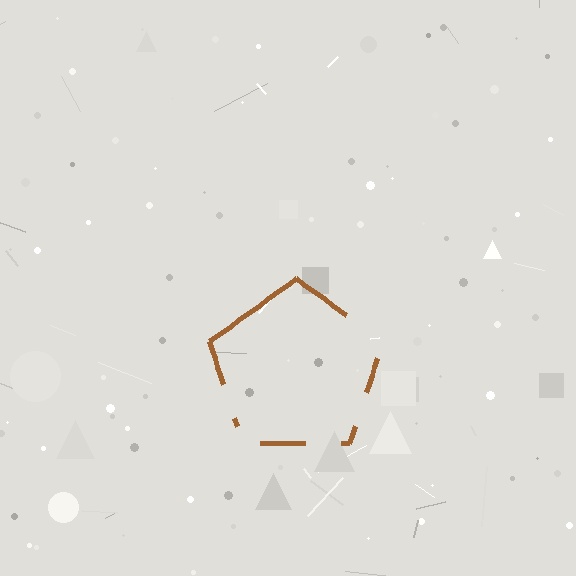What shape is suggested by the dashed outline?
The dashed outline suggests a pentagon.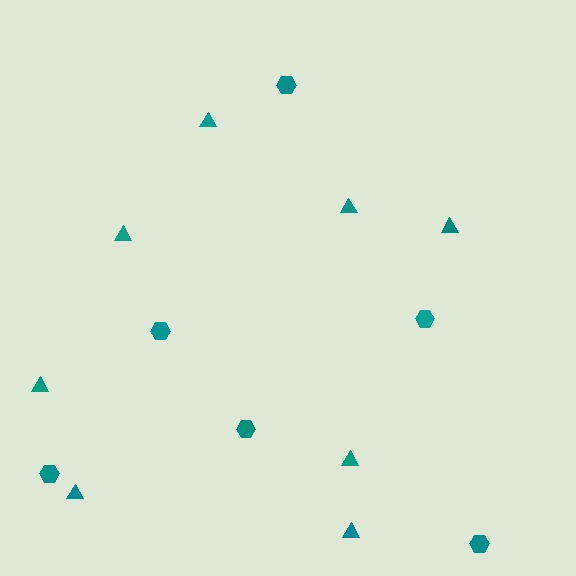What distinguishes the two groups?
There are 2 groups: one group of hexagons (6) and one group of triangles (8).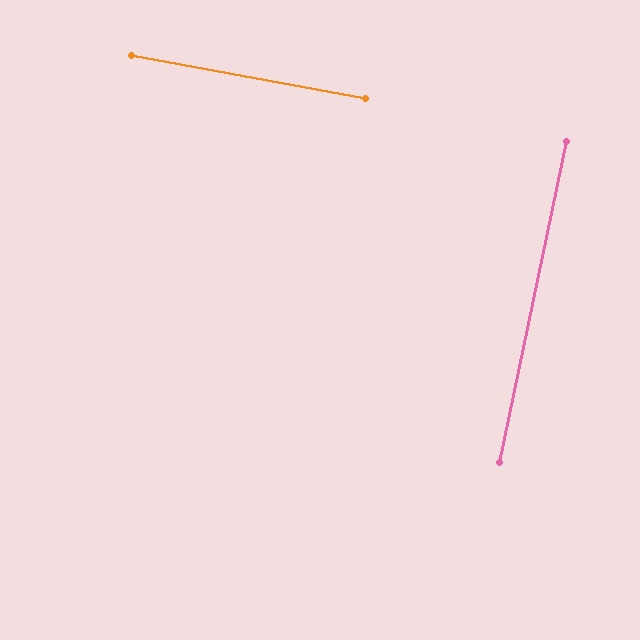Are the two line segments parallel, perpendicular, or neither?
Perpendicular — they meet at approximately 89°.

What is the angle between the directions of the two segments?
Approximately 89 degrees.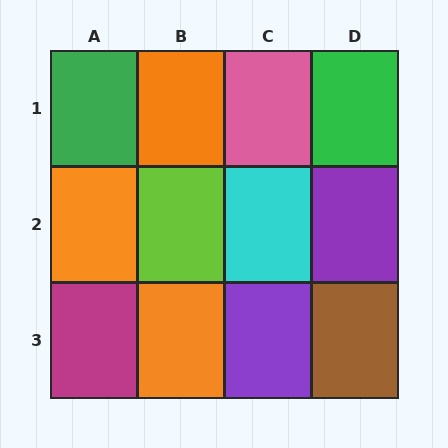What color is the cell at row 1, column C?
Pink.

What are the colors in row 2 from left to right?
Orange, lime, cyan, purple.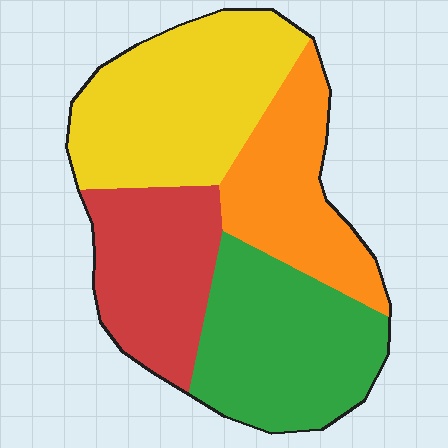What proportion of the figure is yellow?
Yellow takes up about one third (1/3) of the figure.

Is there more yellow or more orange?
Yellow.